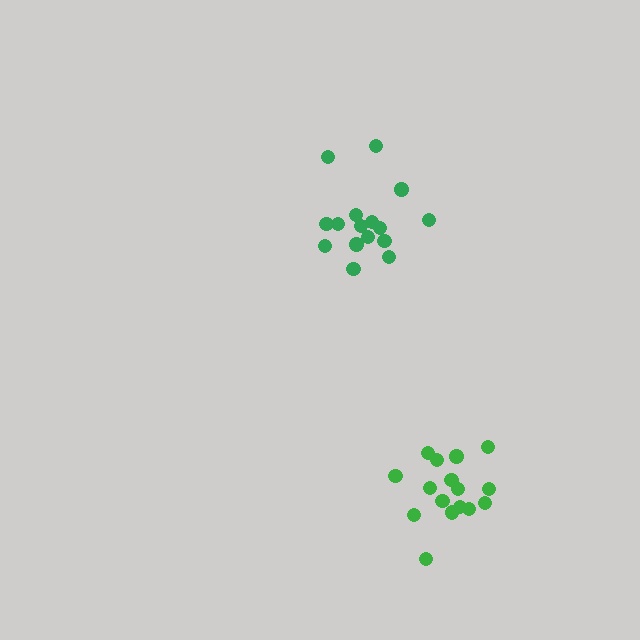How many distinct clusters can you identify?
There are 2 distinct clusters.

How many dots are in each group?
Group 1: 16 dots, Group 2: 16 dots (32 total).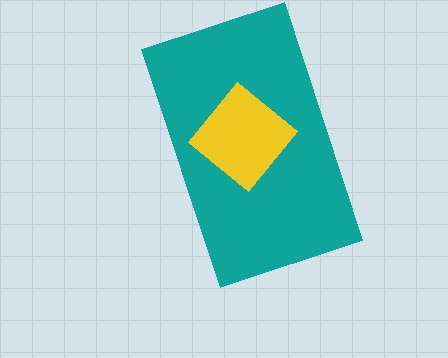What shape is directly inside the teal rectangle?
The yellow diamond.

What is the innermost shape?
The yellow diamond.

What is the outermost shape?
The teal rectangle.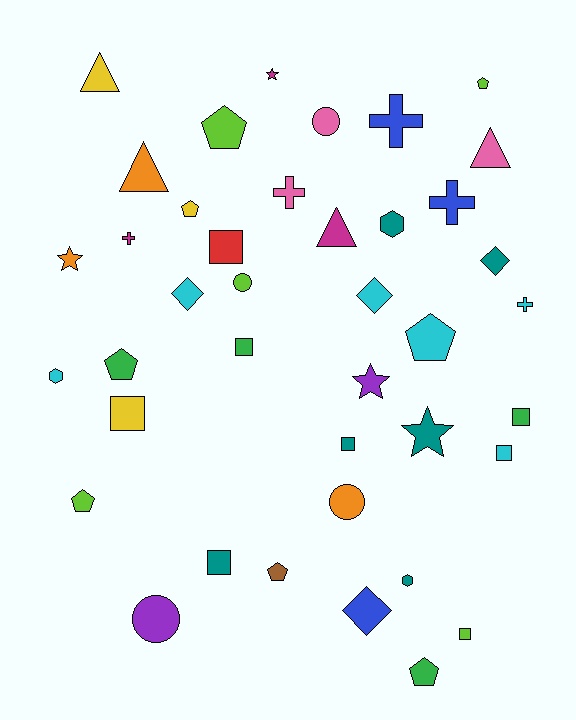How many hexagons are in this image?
There are 3 hexagons.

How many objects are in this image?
There are 40 objects.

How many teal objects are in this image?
There are 6 teal objects.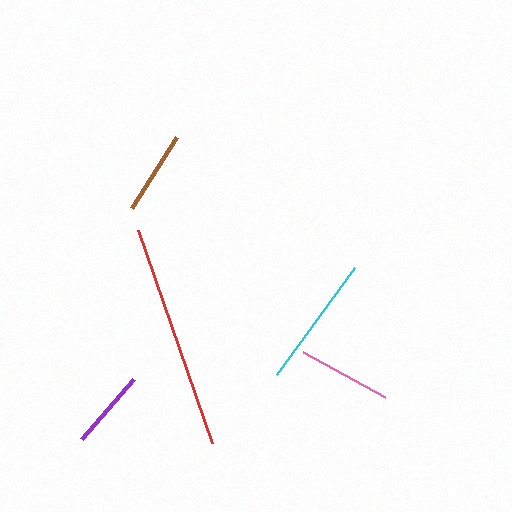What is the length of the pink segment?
The pink segment is approximately 94 pixels long.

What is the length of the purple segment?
The purple segment is approximately 79 pixels long.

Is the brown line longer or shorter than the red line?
The red line is longer than the brown line.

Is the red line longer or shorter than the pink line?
The red line is longer than the pink line.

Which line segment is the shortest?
The purple line is the shortest at approximately 79 pixels.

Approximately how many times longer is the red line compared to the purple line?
The red line is approximately 2.9 times the length of the purple line.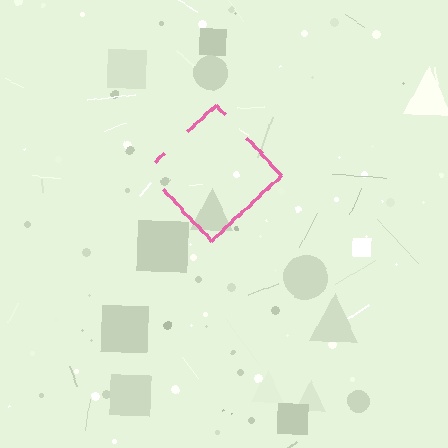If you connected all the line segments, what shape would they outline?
They would outline a diamond.